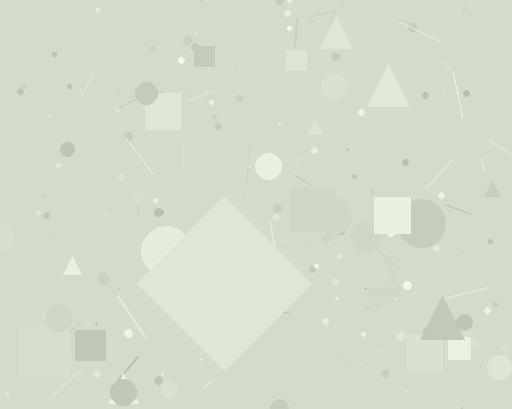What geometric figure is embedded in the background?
A diamond is embedded in the background.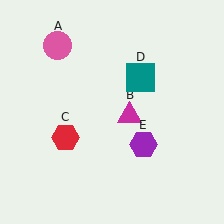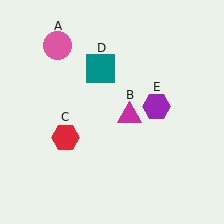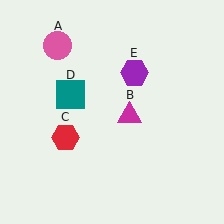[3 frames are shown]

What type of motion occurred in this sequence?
The teal square (object D), purple hexagon (object E) rotated counterclockwise around the center of the scene.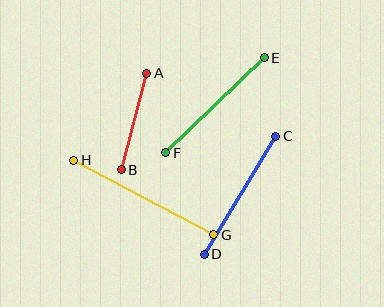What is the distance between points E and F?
The distance is approximately 137 pixels.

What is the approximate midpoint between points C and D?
The midpoint is at approximately (240, 195) pixels.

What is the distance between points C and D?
The distance is approximately 138 pixels.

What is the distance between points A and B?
The distance is approximately 100 pixels.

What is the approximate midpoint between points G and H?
The midpoint is at approximately (144, 198) pixels.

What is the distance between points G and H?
The distance is approximately 159 pixels.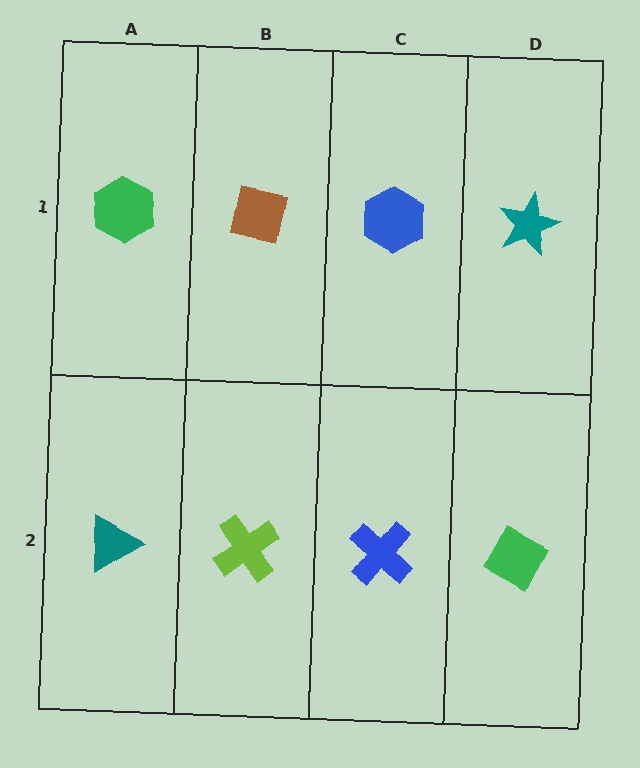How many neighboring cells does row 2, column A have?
2.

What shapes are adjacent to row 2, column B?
A brown square (row 1, column B), a teal triangle (row 2, column A), a blue cross (row 2, column C).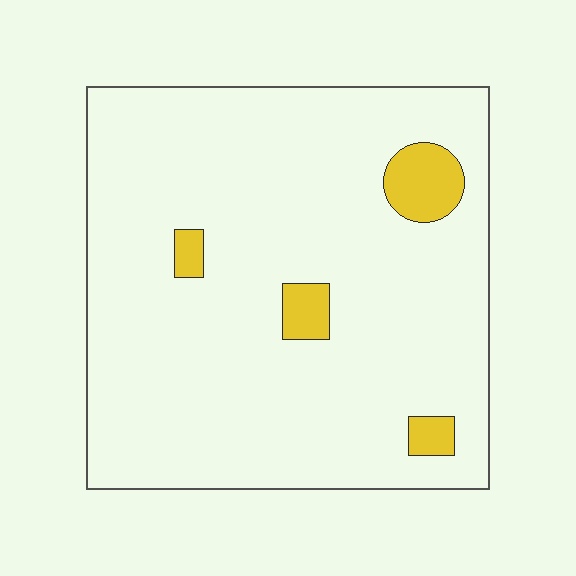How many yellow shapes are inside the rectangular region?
4.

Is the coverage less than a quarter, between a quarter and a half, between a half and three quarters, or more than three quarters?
Less than a quarter.